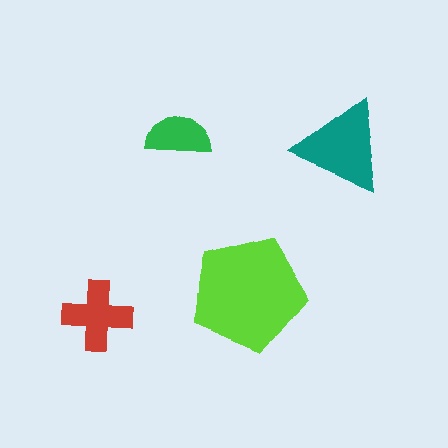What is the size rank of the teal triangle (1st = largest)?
2nd.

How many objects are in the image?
There are 4 objects in the image.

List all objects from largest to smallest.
The lime pentagon, the teal triangle, the red cross, the green semicircle.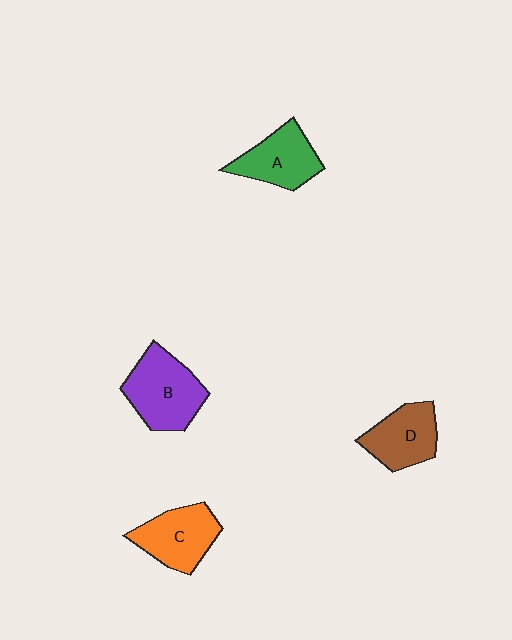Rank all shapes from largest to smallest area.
From largest to smallest: B (purple), C (orange), A (green), D (brown).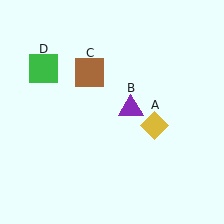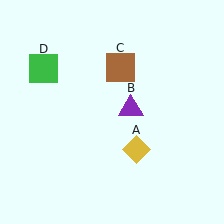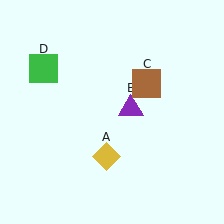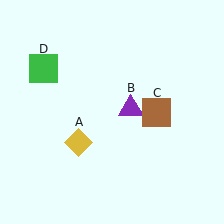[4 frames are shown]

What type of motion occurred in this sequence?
The yellow diamond (object A), brown square (object C) rotated clockwise around the center of the scene.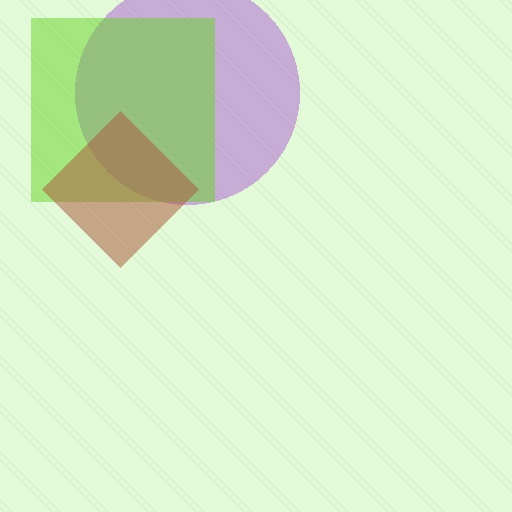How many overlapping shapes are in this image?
There are 3 overlapping shapes in the image.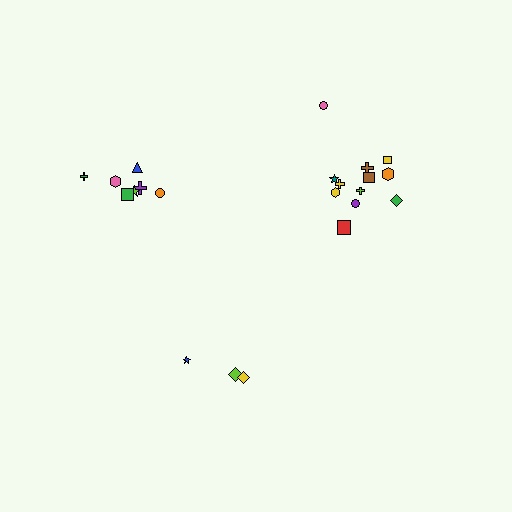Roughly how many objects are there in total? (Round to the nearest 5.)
Roughly 20 objects in total.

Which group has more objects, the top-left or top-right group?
The top-right group.